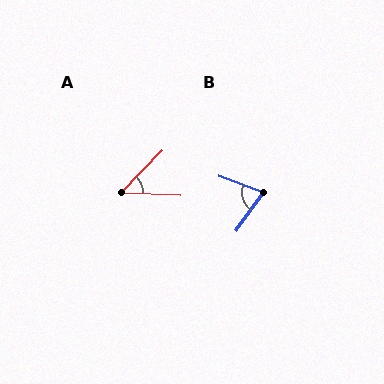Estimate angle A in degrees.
Approximately 48 degrees.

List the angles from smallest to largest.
A (48°), B (76°).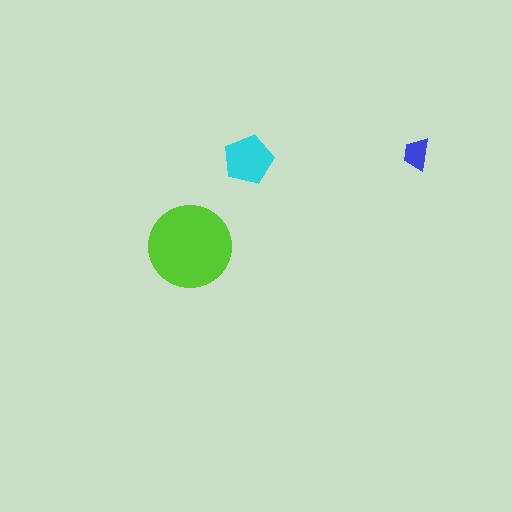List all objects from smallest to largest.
The blue trapezoid, the cyan pentagon, the lime circle.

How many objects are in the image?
There are 3 objects in the image.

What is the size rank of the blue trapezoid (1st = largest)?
3rd.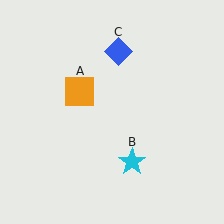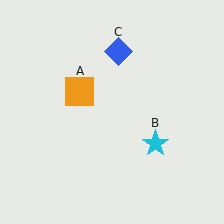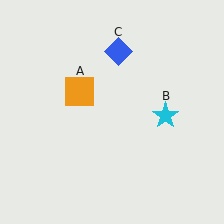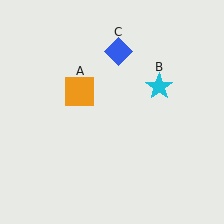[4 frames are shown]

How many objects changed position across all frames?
1 object changed position: cyan star (object B).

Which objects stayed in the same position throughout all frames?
Orange square (object A) and blue diamond (object C) remained stationary.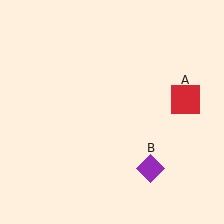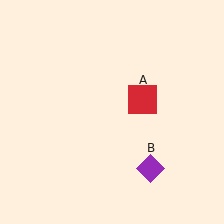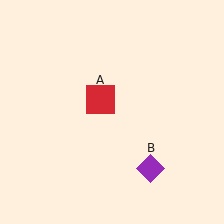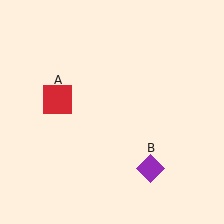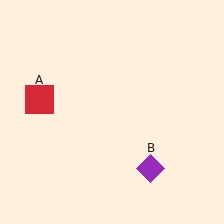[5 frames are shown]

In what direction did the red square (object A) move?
The red square (object A) moved left.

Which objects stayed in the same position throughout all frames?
Purple diamond (object B) remained stationary.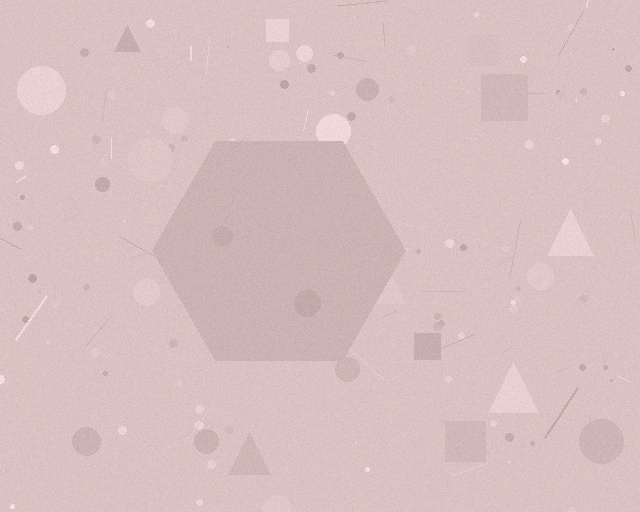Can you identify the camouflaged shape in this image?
The camouflaged shape is a hexagon.